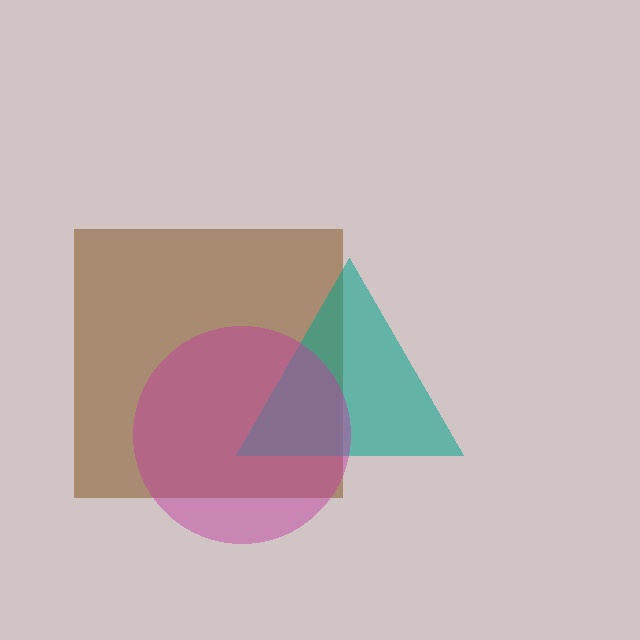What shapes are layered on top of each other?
The layered shapes are: a brown square, a teal triangle, a magenta circle.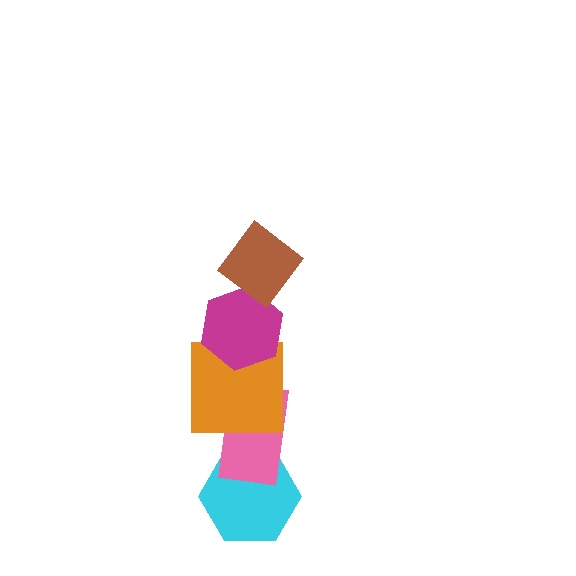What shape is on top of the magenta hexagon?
The brown diamond is on top of the magenta hexagon.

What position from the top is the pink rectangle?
The pink rectangle is 4th from the top.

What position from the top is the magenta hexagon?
The magenta hexagon is 2nd from the top.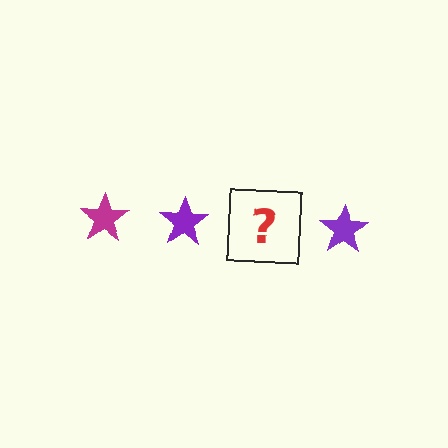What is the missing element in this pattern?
The missing element is a magenta star.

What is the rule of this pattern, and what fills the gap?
The rule is that the pattern cycles through magenta, purple stars. The gap should be filled with a magenta star.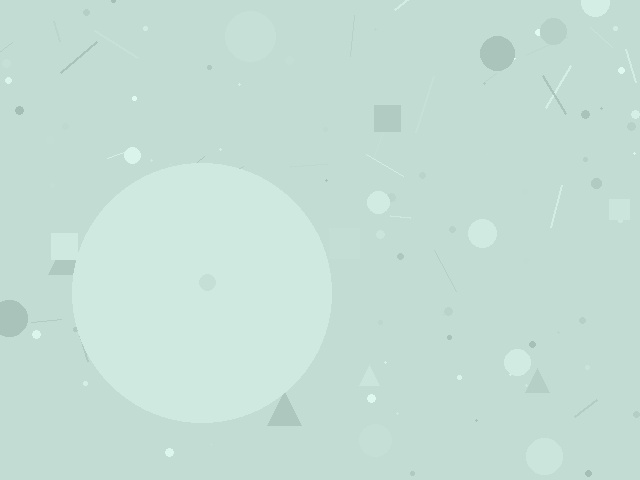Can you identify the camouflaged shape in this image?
The camouflaged shape is a circle.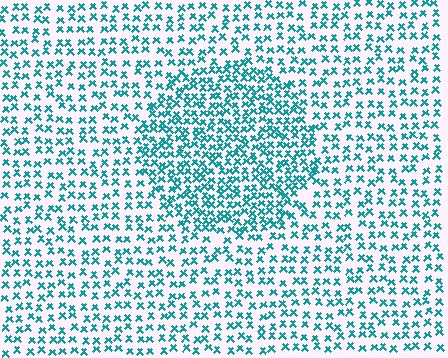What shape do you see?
I see a circle.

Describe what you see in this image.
The image contains small teal elements arranged at two different densities. A circle-shaped region is visible where the elements are more densely packed than the surrounding area.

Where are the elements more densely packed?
The elements are more densely packed inside the circle boundary.